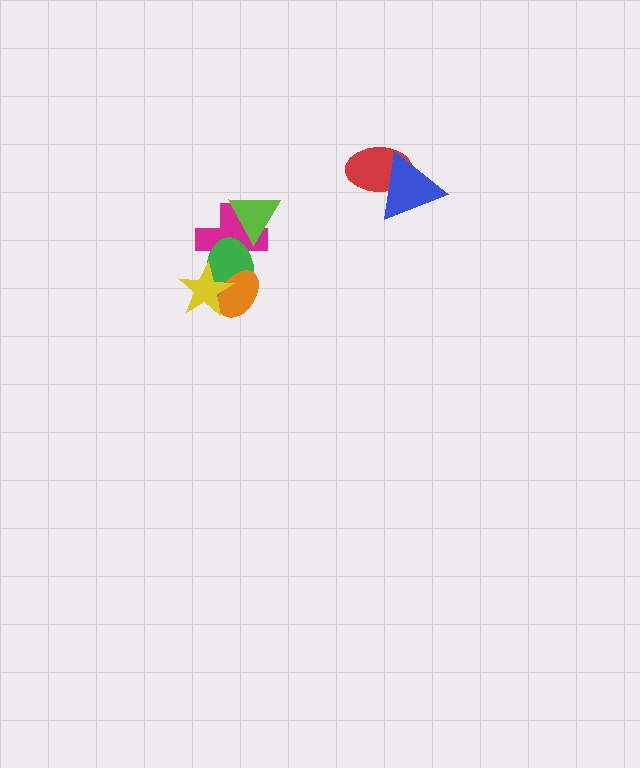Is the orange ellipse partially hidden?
Yes, it is partially covered by another shape.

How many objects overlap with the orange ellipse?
3 objects overlap with the orange ellipse.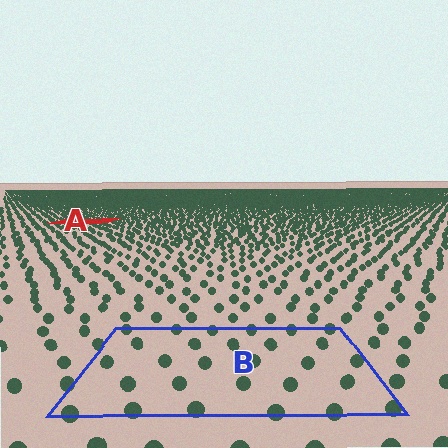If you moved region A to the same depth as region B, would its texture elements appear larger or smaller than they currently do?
They would appear larger. At a closer depth, the same texture elements are projected at a bigger on-screen size.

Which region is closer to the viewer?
Region B is closer. The texture elements there are larger and more spread out.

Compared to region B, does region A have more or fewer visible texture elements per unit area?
Region A has more texture elements per unit area — they are packed more densely because it is farther away.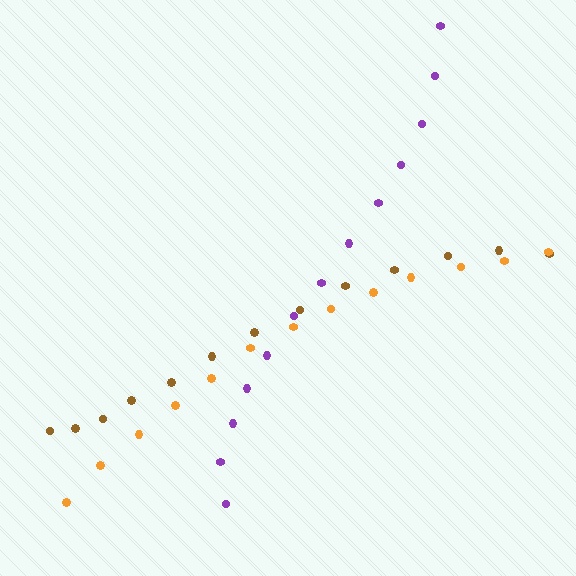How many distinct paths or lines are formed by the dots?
There are 3 distinct paths.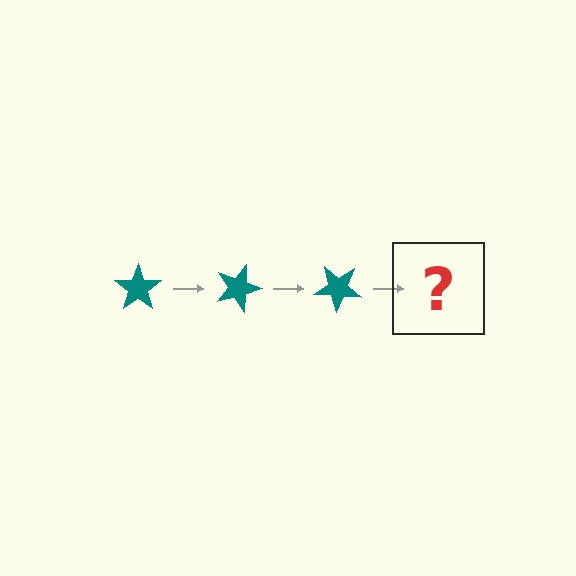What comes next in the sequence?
The next element should be a teal star rotated 60 degrees.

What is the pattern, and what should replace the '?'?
The pattern is that the star rotates 20 degrees each step. The '?' should be a teal star rotated 60 degrees.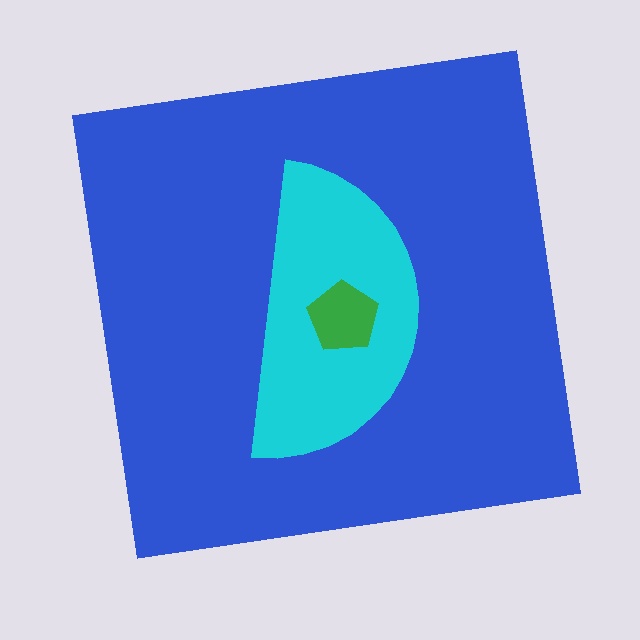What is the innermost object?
The green pentagon.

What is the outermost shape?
The blue square.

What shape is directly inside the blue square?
The cyan semicircle.